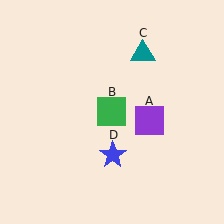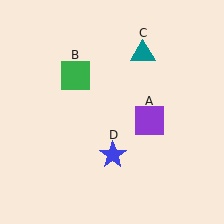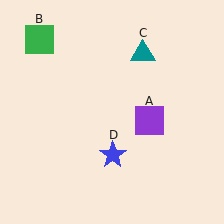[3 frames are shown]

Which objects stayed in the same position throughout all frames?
Purple square (object A) and teal triangle (object C) and blue star (object D) remained stationary.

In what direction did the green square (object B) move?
The green square (object B) moved up and to the left.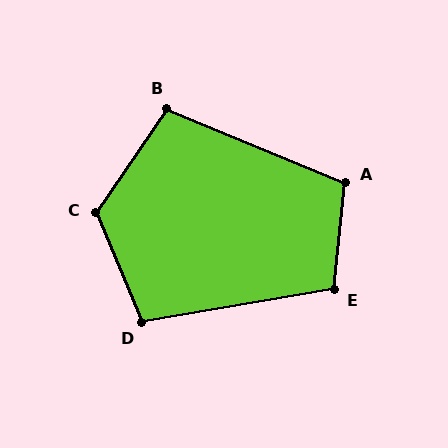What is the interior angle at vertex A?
Approximately 106 degrees (obtuse).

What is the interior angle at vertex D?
Approximately 103 degrees (obtuse).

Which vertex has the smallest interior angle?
B, at approximately 102 degrees.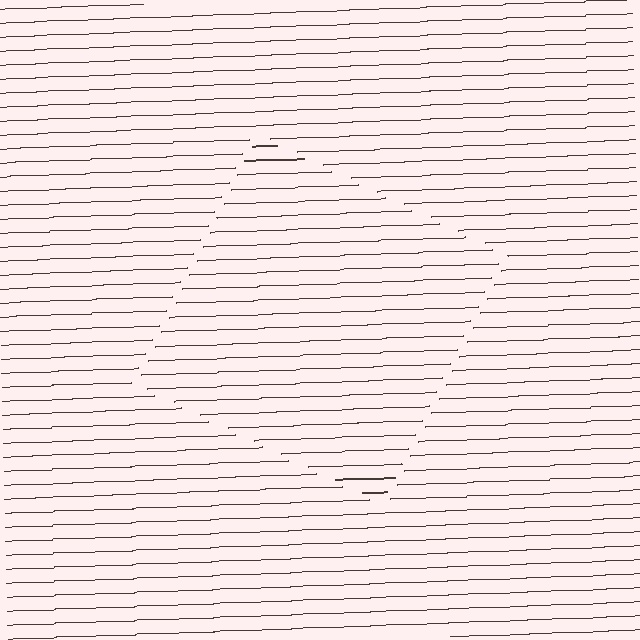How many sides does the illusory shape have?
4 sides — the line-ends trace a square.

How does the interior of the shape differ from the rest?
The interior of the shape contains the same grating, shifted by half a period — the contour is defined by the phase discontinuity where line-ends from the inner and outer gratings abut.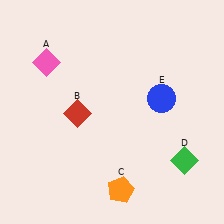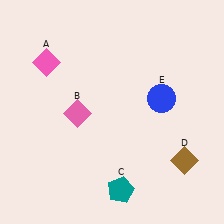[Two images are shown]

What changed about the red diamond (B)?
In Image 1, B is red. In Image 2, it changed to pink.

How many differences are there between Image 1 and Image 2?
There are 3 differences between the two images.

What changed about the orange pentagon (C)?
In Image 1, C is orange. In Image 2, it changed to teal.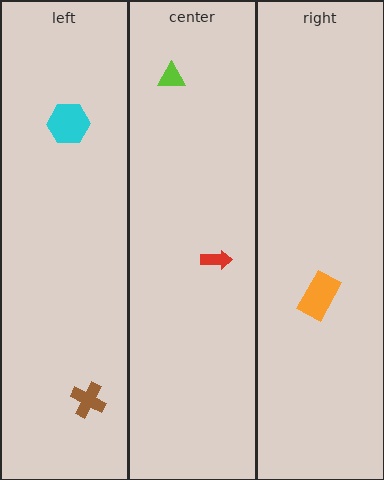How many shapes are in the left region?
2.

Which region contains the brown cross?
The left region.